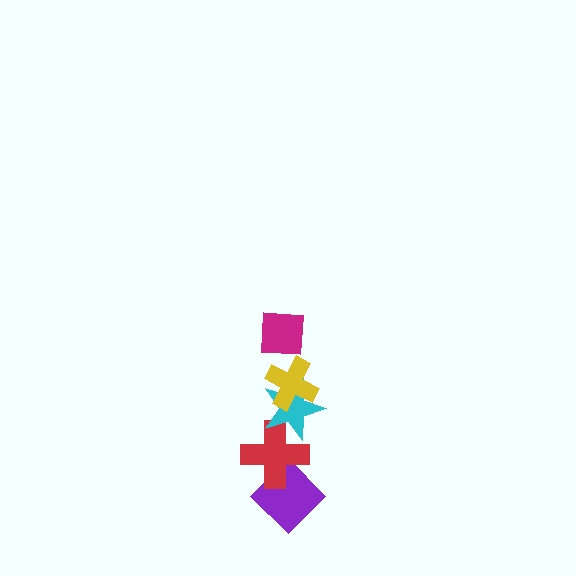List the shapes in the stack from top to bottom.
From top to bottom: the magenta square, the yellow cross, the cyan star, the red cross, the purple diamond.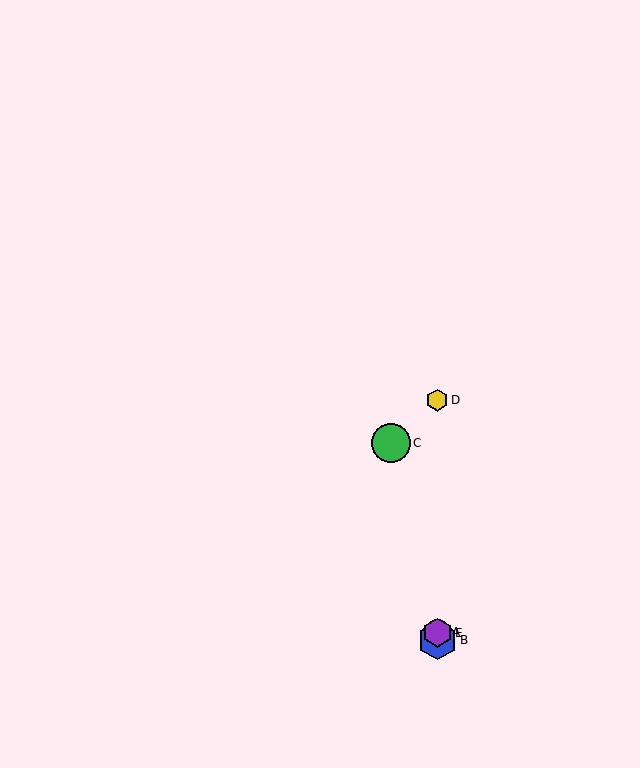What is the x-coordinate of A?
Object A is at x≈437.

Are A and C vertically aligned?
No, A is at x≈437 and C is at x≈391.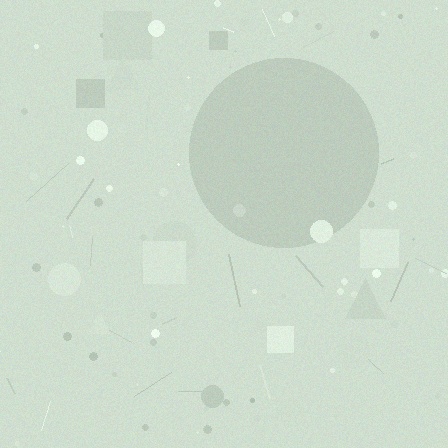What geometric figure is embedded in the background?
A circle is embedded in the background.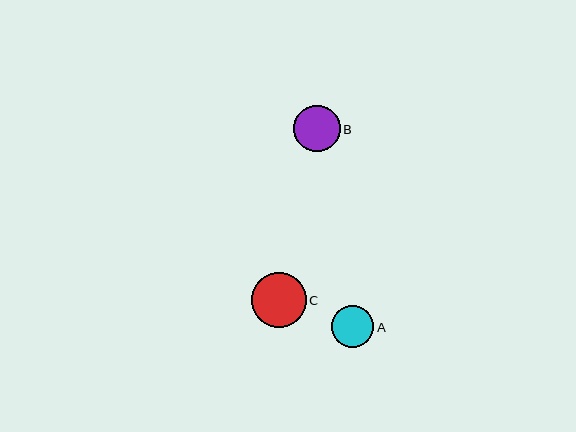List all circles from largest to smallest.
From largest to smallest: C, B, A.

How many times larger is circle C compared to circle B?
Circle C is approximately 1.2 times the size of circle B.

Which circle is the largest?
Circle C is the largest with a size of approximately 55 pixels.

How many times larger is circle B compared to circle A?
Circle B is approximately 1.1 times the size of circle A.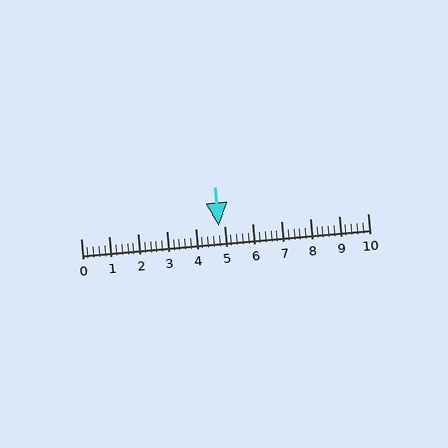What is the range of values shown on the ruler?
The ruler shows values from 0 to 10.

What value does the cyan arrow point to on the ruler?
The cyan arrow points to approximately 4.8.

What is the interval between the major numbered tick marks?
The major tick marks are spaced 1 units apart.